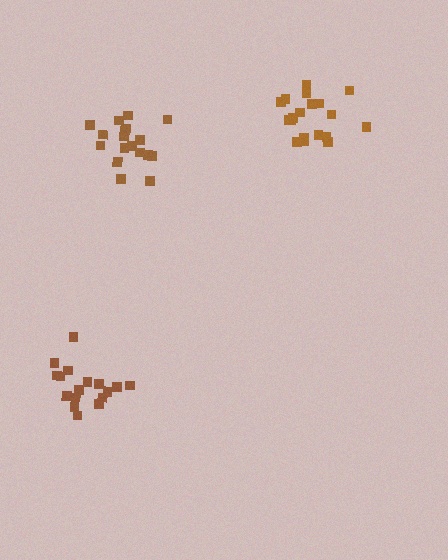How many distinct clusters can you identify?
There are 3 distinct clusters.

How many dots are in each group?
Group 1: 17 dots, Group 2: 19 dots, Group 3: 18 dots (54 total).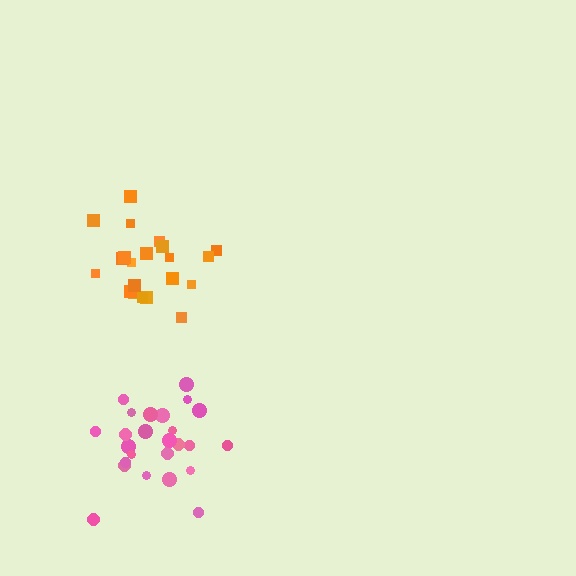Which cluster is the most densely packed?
Pink.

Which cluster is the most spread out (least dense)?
Orange.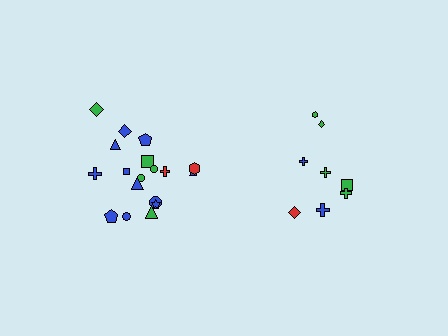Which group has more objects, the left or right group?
The left group.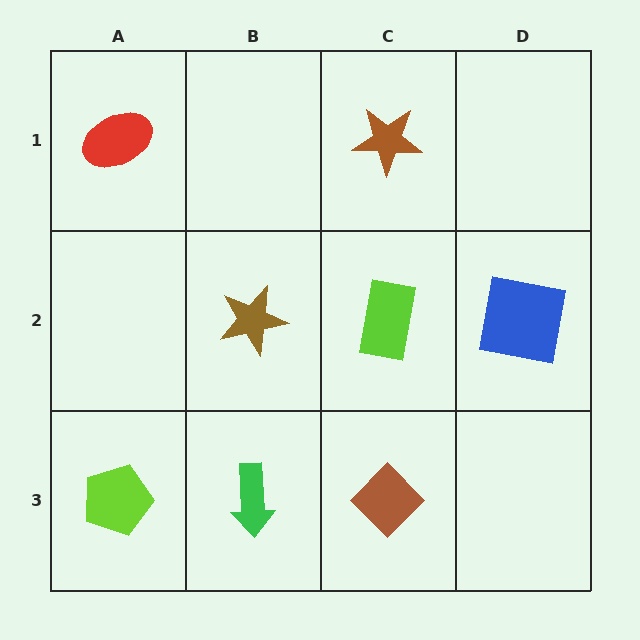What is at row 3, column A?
A lime pentagon.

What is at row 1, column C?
A brown star.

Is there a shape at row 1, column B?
No, that cell is empty.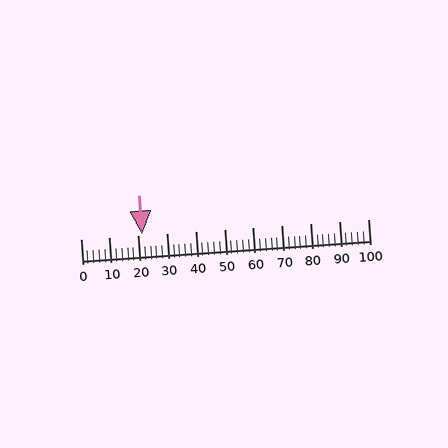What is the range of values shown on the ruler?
The ruler shows values from 0 to 100.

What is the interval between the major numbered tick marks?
The major tick marks are spaced 10 units apart.